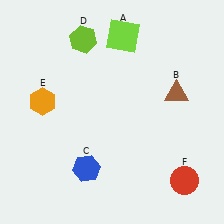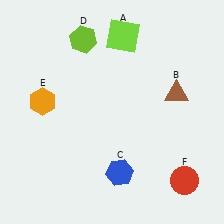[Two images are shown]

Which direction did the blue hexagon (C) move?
The blue hexagon (C) moved right.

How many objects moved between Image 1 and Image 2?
1 object moved between the two images.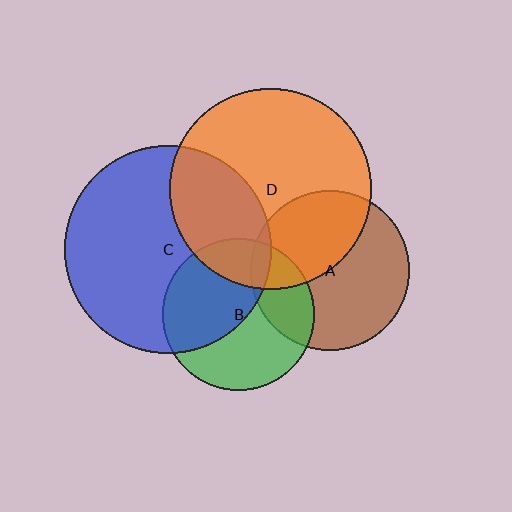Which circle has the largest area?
Circle C (blue).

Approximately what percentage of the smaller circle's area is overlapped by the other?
Approximately 40%.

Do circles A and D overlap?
Yes.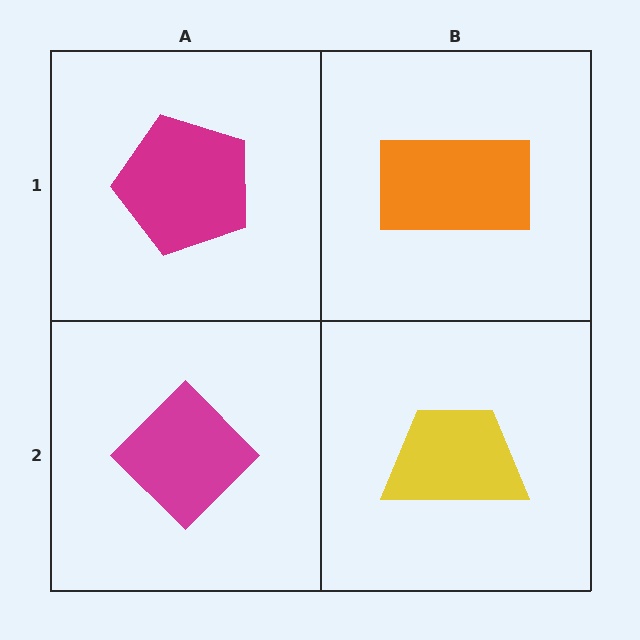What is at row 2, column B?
A yellow trapezoid.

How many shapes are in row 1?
2 shapes.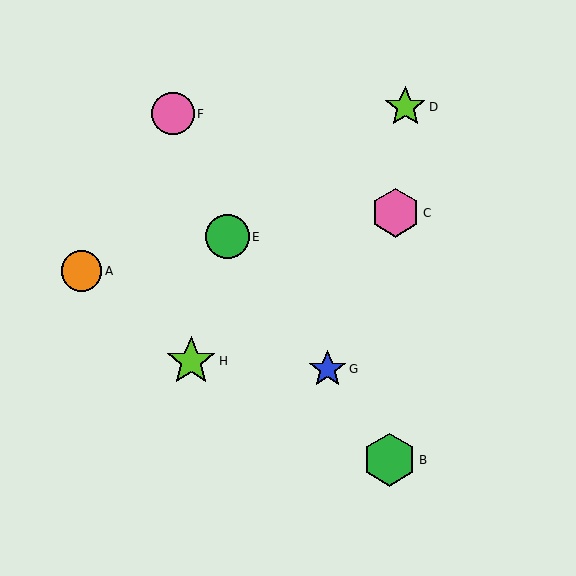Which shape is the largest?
The green hexagon (labeled B) is the largest.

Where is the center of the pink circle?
The center of the pink circle is at (173, 114).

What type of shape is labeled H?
Shape H is a lime star.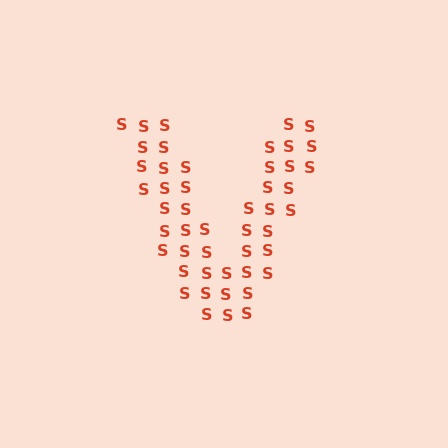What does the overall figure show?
The overall figure shows the letter V.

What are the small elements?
The small elements are letter S's.